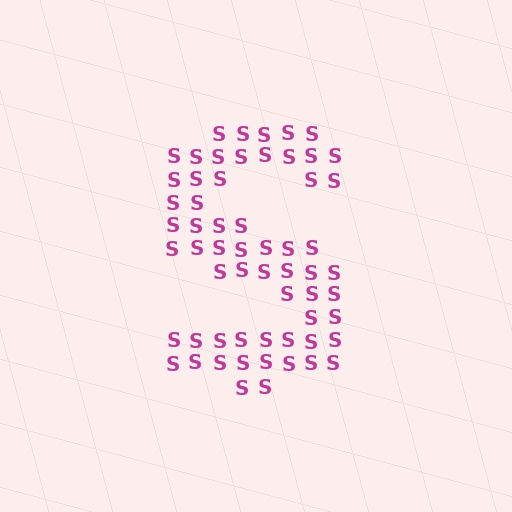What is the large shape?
The large shape is the letter S.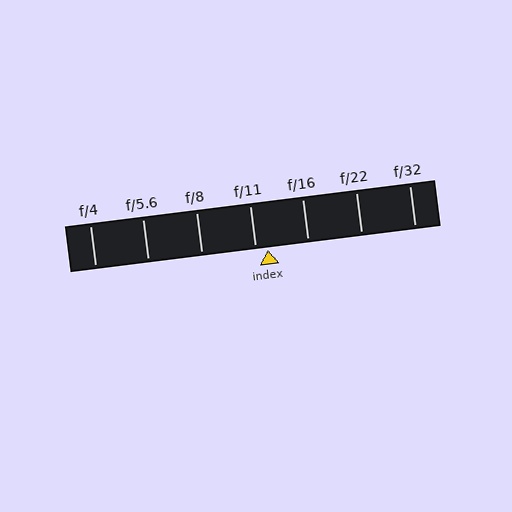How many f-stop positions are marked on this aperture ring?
There are 7 f-stop positions marked.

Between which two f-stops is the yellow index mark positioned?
The index mark is between f/11 and f/16.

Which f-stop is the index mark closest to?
The index mark is closest to f/11.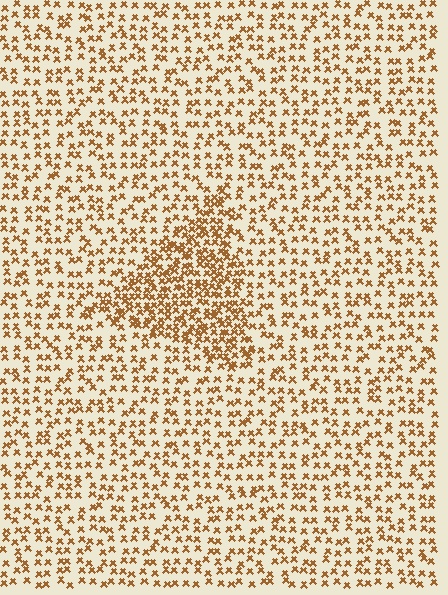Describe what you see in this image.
The image contains small brown elements arranged at two different densities. A triangle-shaped region is visible where the elements are more densely packed than the surrounding area.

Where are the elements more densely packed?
The elements are more densely packed inside the triangle boundary.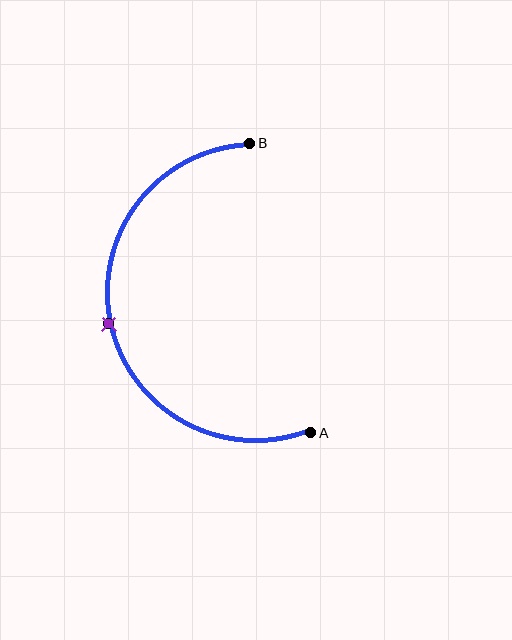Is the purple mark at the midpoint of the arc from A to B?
Yes. The purple mark lies on the arc at equal arc-length from both A and B — it is the arc midpoint.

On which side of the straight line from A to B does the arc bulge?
The arc bulges to the left of the straight line connecting A and B.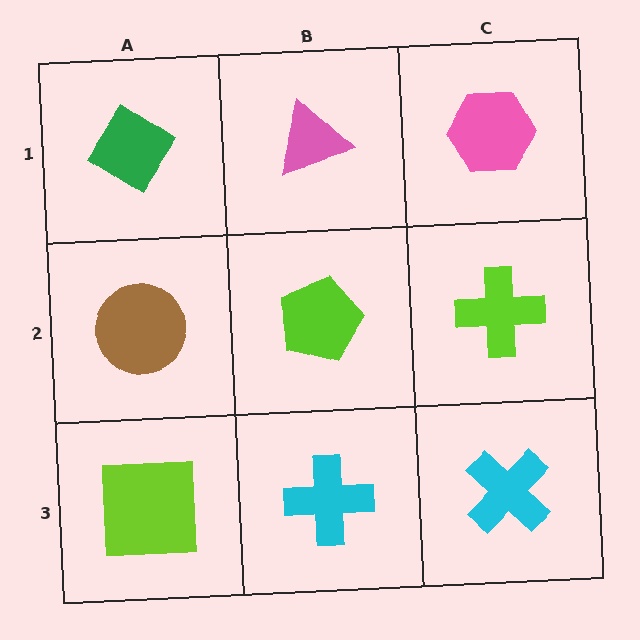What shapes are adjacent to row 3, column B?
A lime pentagon (row 2, column B), a lime square (row 3, column A), a cyan cross (row 3, column C).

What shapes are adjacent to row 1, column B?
A lime pentagon (row 2, column B), a green diamond (row 1, column A), a pink hexagon (row 1, column C).